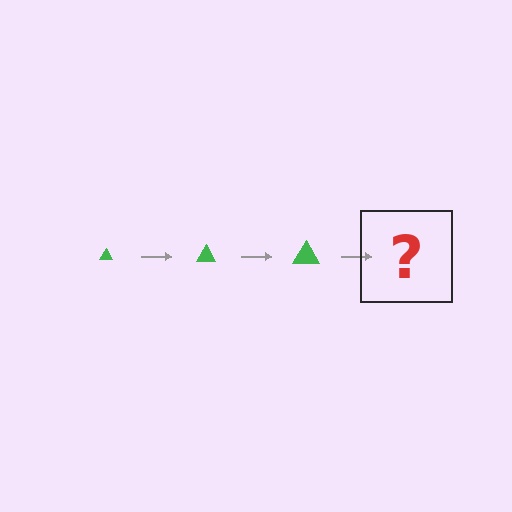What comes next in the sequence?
The next element should be a green triangle, larger than the previous one.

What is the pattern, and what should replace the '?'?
The pattern is that the triangle gets progressively larger each step. The '?' should be a green triangle, larger than the previous one.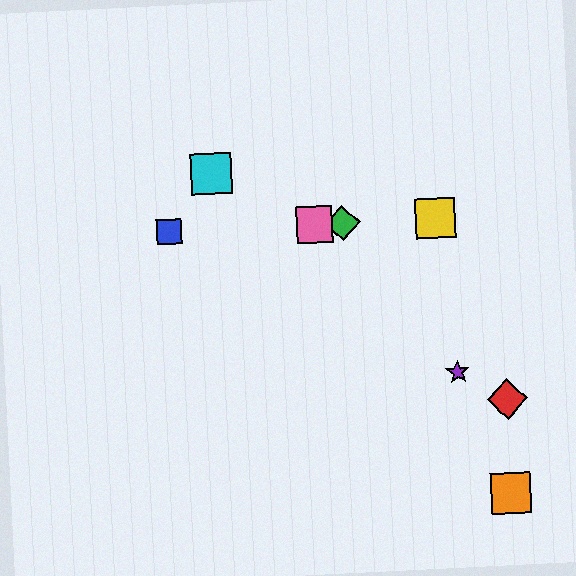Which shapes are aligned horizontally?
The blue square, the green diamond, the yellow square, the pink square are aligned horizontally.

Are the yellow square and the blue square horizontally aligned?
Yes, both are at y≈218.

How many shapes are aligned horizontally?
4 shapes (the blue square, the green diamond, the yellow square, the pink square) are aligned horizontally.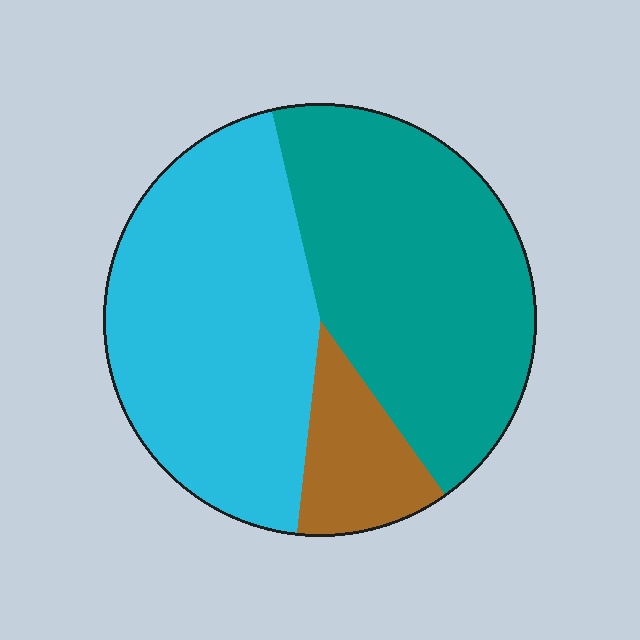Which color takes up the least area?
Brown, at roughly 10%.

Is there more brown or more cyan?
Cyan.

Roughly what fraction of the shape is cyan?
Cyan covers 45% of the shape.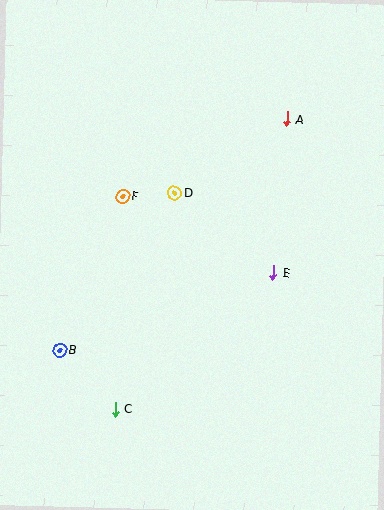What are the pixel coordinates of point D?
Point D is at (174, 193).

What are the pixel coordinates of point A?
Point A is at (287, 119).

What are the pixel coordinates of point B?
Point B is at (60, 350).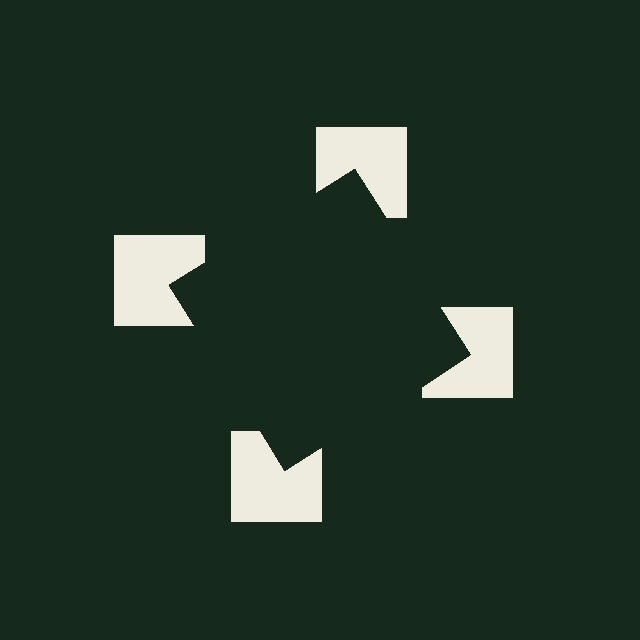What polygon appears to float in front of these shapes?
An illusory square — its edges are inferred from the aligned wedge cuts in the notched squares, not physically drawn.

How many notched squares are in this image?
There are 4 — one at each vertex of the illusory square.